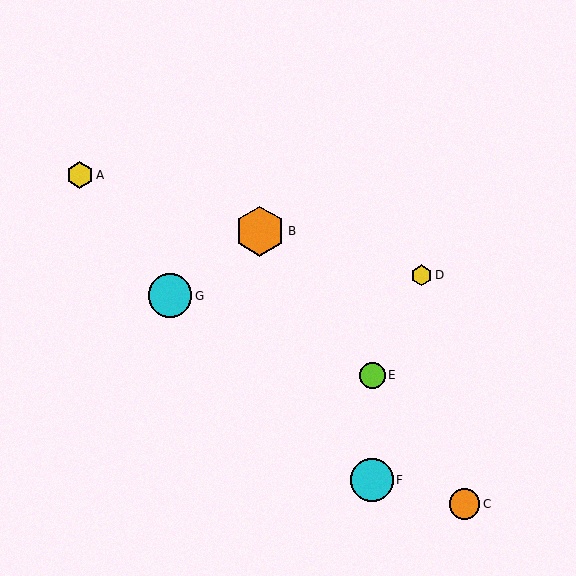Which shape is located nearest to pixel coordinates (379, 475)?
The cyan circle (labeled F) at (372, 480) is nearest to that location.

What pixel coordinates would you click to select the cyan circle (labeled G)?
Click at (170, 296) to select the cyan circle G.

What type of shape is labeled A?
Shape A is a yellow hexagon.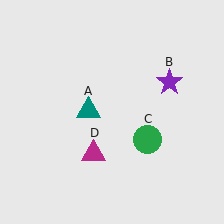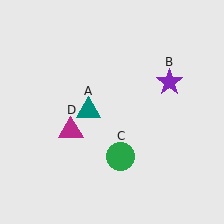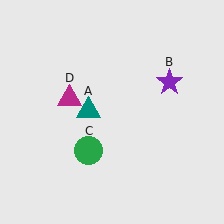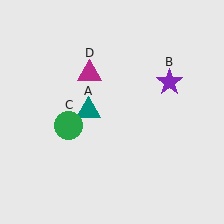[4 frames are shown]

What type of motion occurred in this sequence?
The green circle (object C), magenta triangle (object D) rotated clockwise around the center of the scene.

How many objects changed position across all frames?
2 objects changed position: green circle (object C), magenta triangle (object D).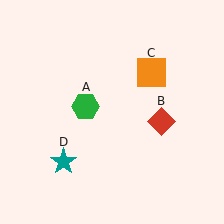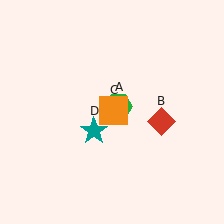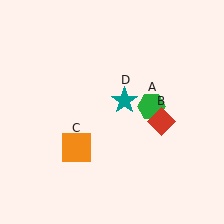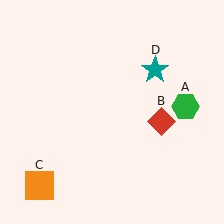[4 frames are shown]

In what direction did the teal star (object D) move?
The teal star (object D) moved up and to the right.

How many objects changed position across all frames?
3 objects changed position: green hexagon (object A), orange square (object C), teal star (object D).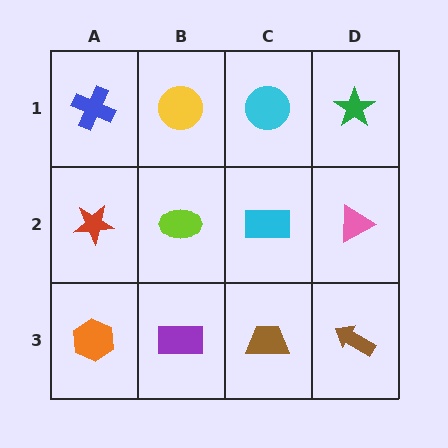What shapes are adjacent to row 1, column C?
A cyan rectangle (row 2, column C), a yellow circle (row 1, column B), a green star (row 1, column D).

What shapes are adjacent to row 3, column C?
A cyan rectangle (row 2, column C), a purple rectangle (row 3, column B), a brown arrow (row 3, column D).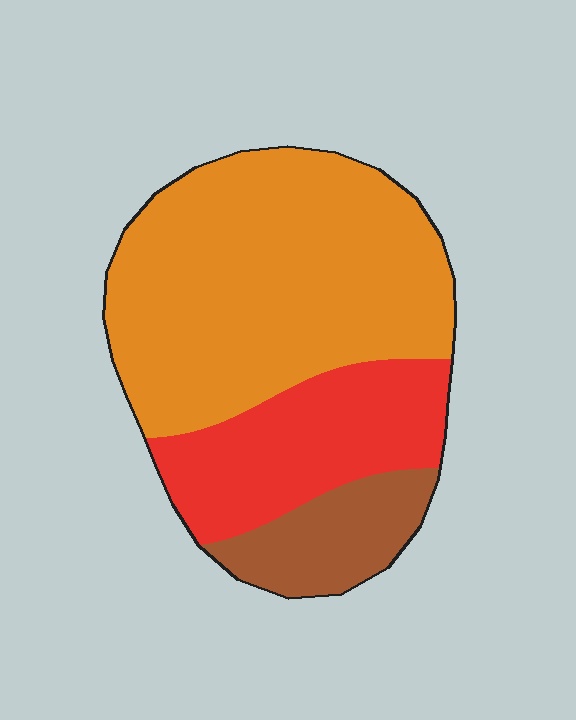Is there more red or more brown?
Red.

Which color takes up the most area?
Orange, at roughly 60%.